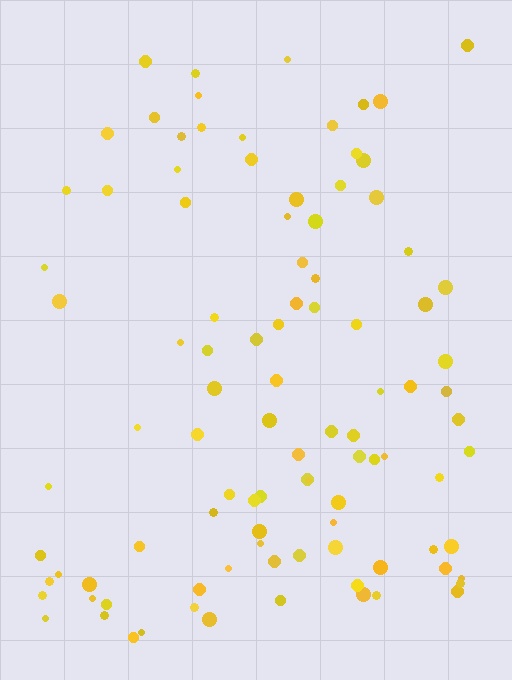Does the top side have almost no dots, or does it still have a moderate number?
Still a moderate number, just noticeably fewer than the bottom.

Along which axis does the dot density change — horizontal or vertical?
Vertical.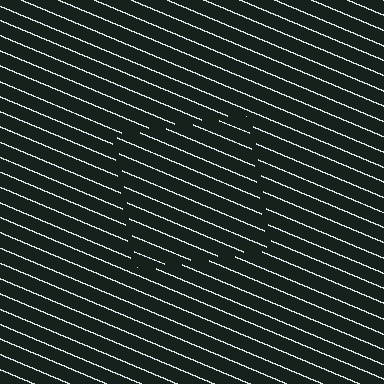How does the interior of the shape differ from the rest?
The interior of the shape contains the same grating, shifted by half a period — the contour is defined by the phase discontinuity where line-ends from the inner and outer gratings abut.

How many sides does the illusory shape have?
4 sides — the line-ends trace a square.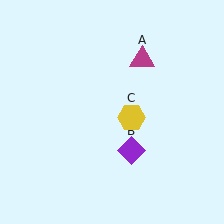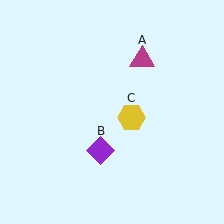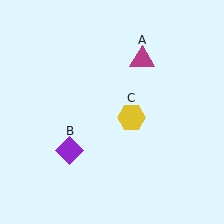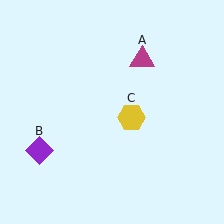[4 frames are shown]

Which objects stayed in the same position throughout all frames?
Magenta triangle (object A) and yellow hexagon (object C) remained stationary.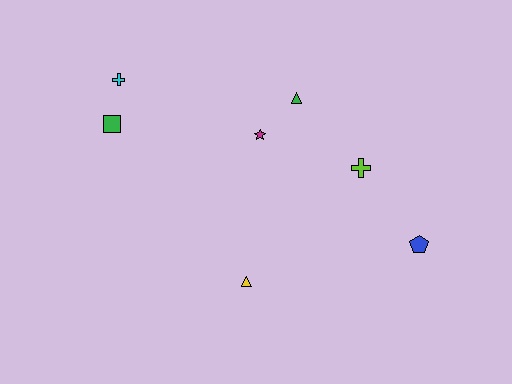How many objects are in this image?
There are 7 objects.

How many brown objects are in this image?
There are no brown objects.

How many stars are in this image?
There is 1 star.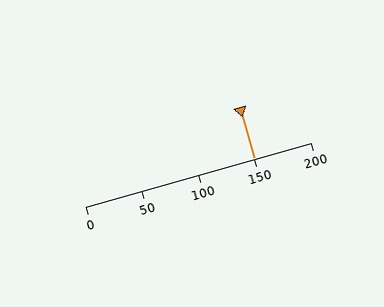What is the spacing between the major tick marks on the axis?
The major ticks are spaced 50 apart.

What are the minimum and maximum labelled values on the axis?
The axis runs from 0 to 200.